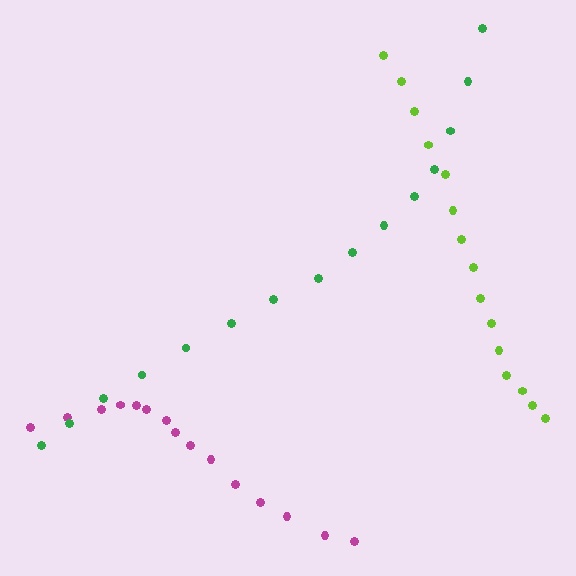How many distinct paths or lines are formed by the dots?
There are 3 distinct paths.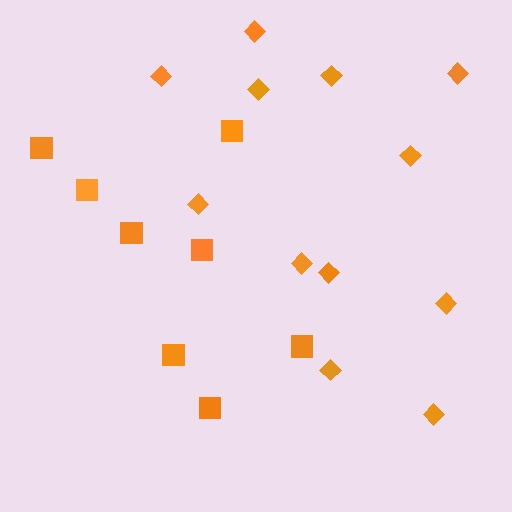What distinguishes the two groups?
There are 2 groups: one group of squares (8) and one group of diamonds (12).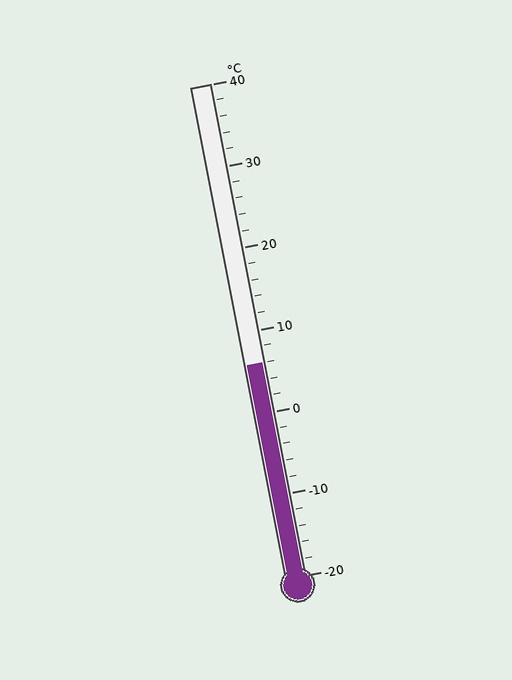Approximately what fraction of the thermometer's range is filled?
The thermometer is filled to approximately 45% of its range.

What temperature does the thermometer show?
The thermometer shows approximately 6°C.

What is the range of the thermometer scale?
The thermometer scale ranges from -20°C to 40°C.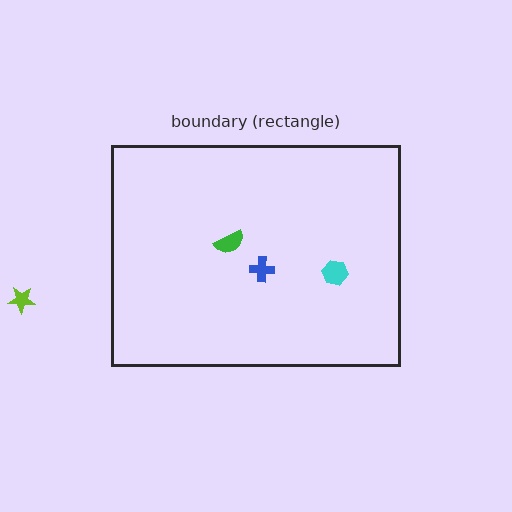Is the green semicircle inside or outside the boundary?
Inside.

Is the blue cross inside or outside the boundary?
Inside.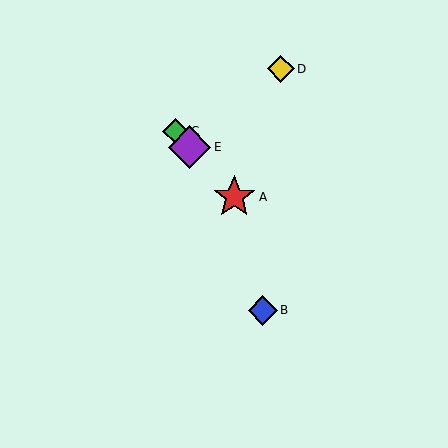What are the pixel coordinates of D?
Object D is at (281, 69).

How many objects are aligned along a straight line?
3 objects (A, C, E) are aligned along a straight line.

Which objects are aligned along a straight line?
Objects A, C, E are aligned along a straight line.